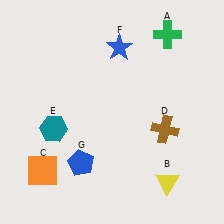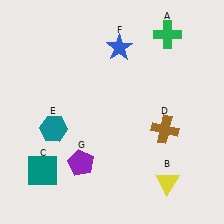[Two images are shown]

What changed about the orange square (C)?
In Image 1, C is orange. In Image 2, it changed to teal.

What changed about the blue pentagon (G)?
In Image 1, G is blue. In Image 2, it changed to purple.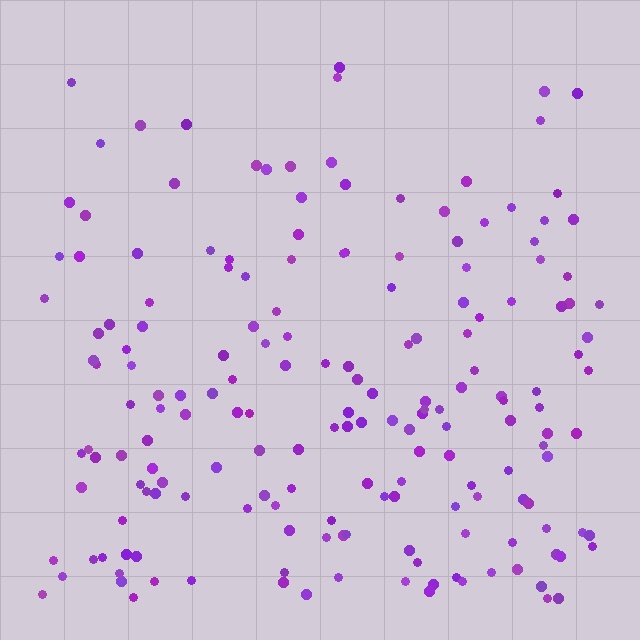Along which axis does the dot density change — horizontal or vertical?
Vertical.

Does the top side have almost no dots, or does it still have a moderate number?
Still a moderate number, just noticeably fewer than the bottom.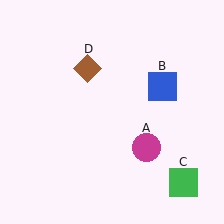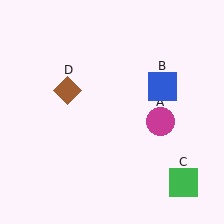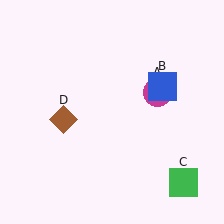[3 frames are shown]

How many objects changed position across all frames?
2 objects changed position: magenta circle (object A), brown diamond (object D).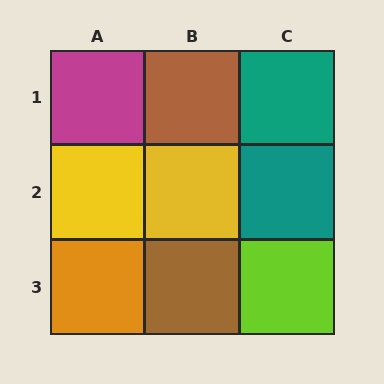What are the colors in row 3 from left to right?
Orange, brown, lime.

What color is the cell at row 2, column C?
Teal.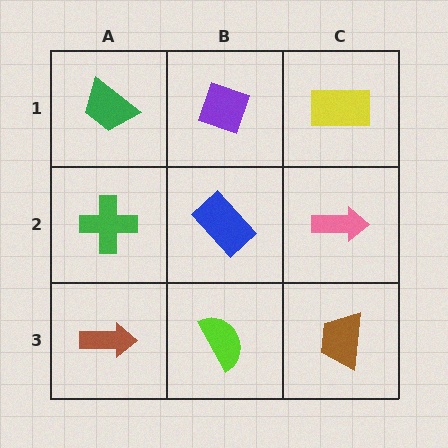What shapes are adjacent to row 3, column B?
A blue rectangle (row 2, column B), a brown arrow (row 3, column A), a brown trapezoid (row 3, column C).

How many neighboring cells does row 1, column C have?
2.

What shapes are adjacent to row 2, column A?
A green trapezoid (row 1, column A), a brown arrow (row 3, column A), a blue rectangle (row 2, column B).